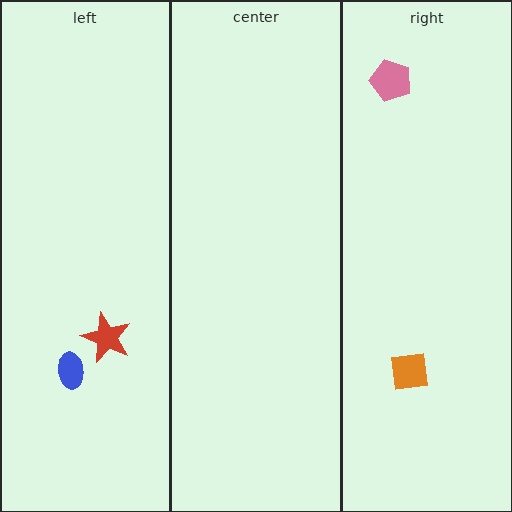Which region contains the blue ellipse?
The left region.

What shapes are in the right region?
The orange square, the pink pentagon.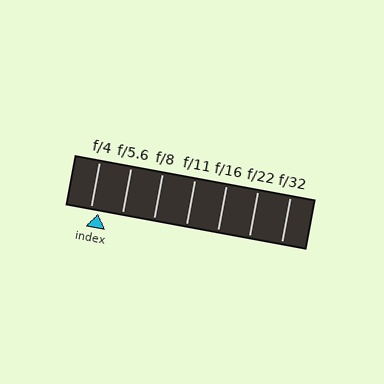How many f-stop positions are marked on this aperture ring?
There are 7 f-stop positions marked.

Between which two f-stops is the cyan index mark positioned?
The index mark is between f/4 and f/5.6.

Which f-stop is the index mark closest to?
The index mark is closest to f/4.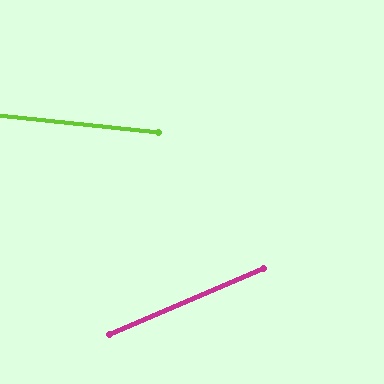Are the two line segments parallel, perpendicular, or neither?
Neither parallel nor perpendicular — they differ by about 29°.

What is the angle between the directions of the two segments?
Approximately 29 degrees.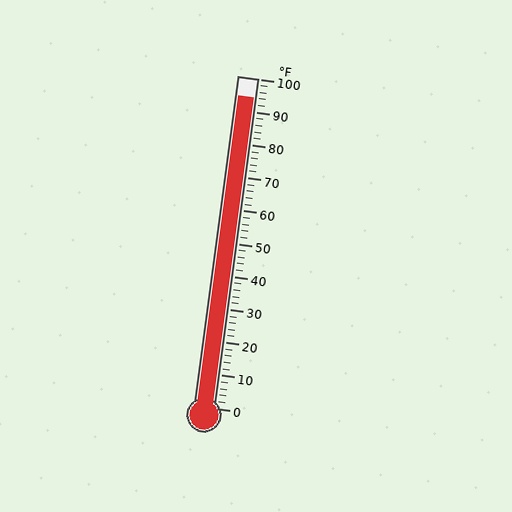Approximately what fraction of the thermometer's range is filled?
The thermometer is filled to approximately 95% of its range.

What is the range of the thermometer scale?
The thermometer scale ranges from 0°F to 100°F.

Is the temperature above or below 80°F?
The temperature is above 80°F.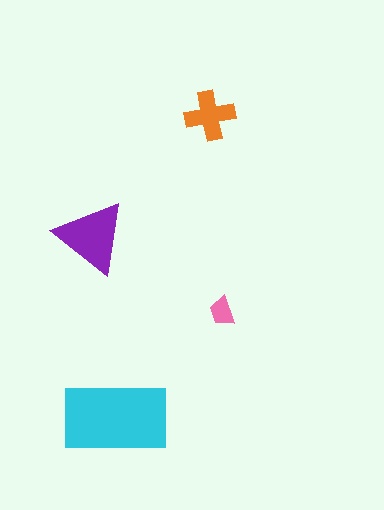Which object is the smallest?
The pink trapezoid.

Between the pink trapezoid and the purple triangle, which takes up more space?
The purple triangle.